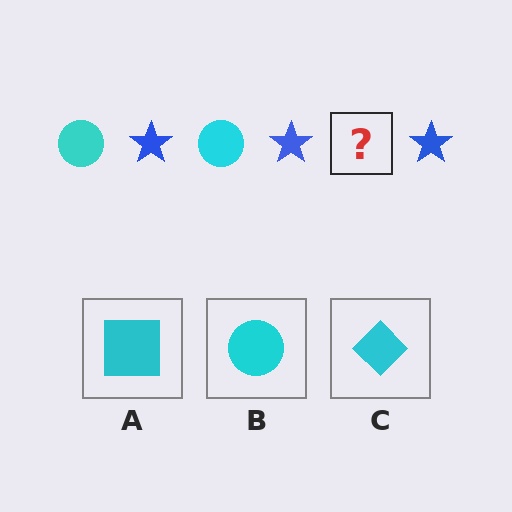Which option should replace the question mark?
Option B.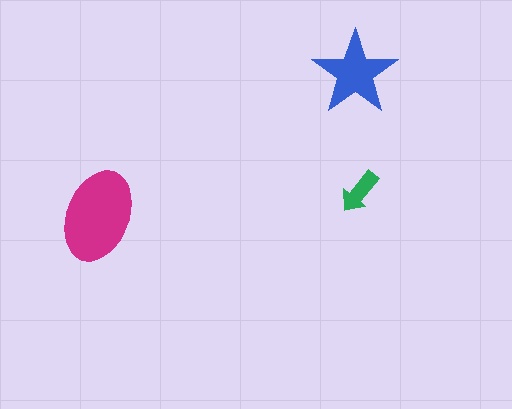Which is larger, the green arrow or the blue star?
The blue star.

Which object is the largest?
The magenta ellipse.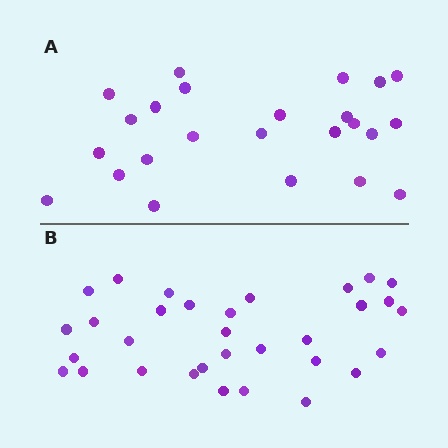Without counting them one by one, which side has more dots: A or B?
Region B (the bottom region) has more dots.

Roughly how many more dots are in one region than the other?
Region B has roughly 8 or so more dots than region A.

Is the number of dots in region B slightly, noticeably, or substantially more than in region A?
Region B has noticeably more, but not dramatically so. The ratio is roughly 1.3 to 1.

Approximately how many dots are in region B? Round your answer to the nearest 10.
About 30 dots. (The exact count is 32, which rounds to 30.)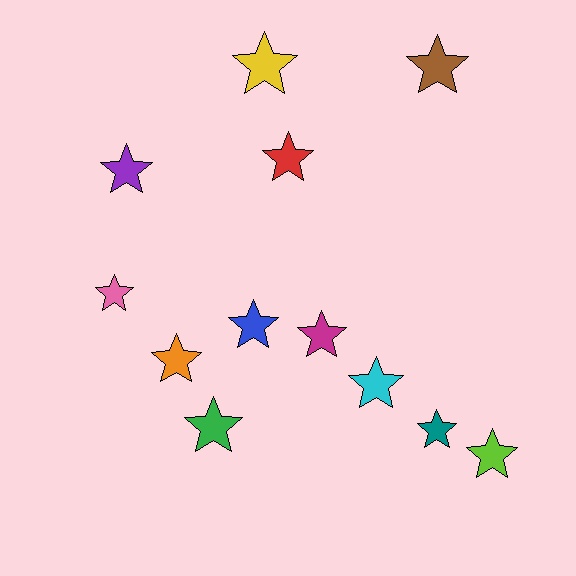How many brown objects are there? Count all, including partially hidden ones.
There is 1 brown object.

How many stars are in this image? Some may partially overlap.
There are 12 stars.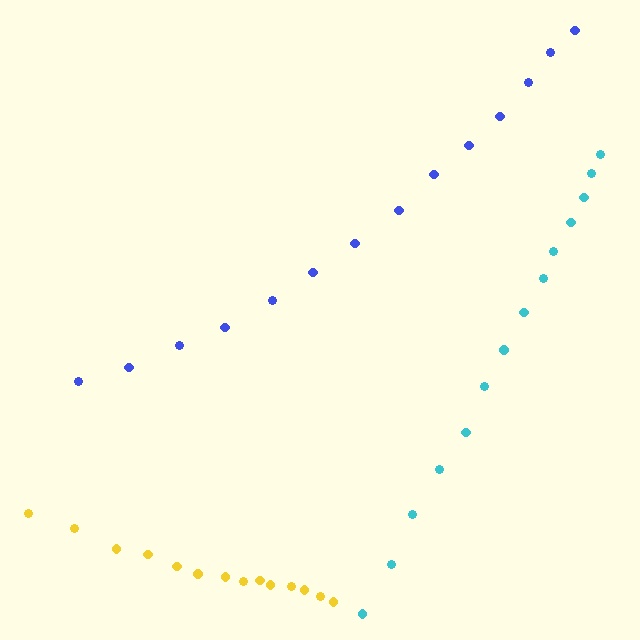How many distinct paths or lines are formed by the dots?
There are 3 distinct paths.